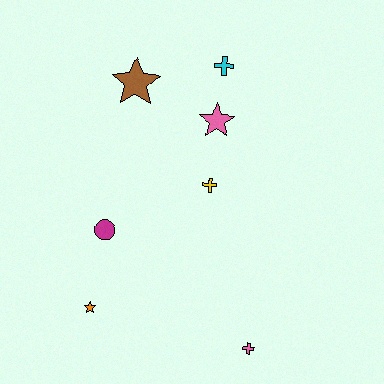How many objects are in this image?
There are 7 objects.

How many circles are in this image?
There is 1 circle.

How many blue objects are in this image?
There are no blue objects.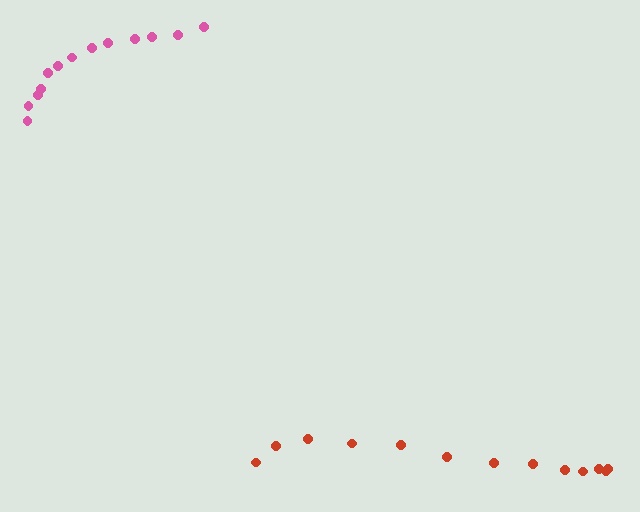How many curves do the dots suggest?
There are 2 distinct paths.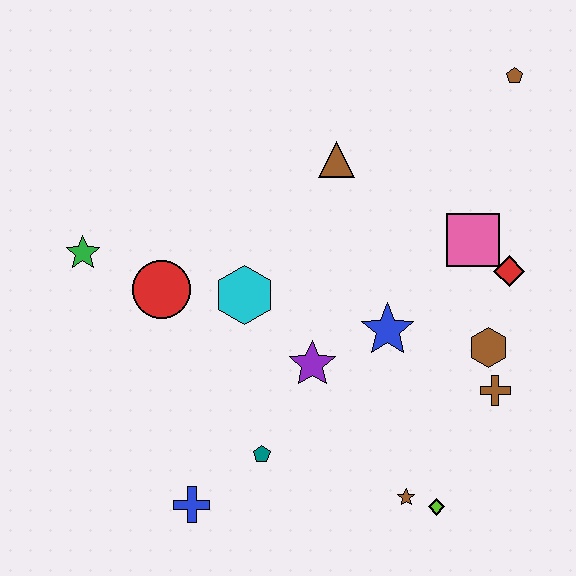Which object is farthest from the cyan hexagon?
The brown pentagon is farthest from the cyan hexagon.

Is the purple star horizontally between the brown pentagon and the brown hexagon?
No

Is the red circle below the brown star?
No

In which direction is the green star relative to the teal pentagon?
The green star is above the teal pentagon.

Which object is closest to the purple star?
The blue star is closest to the purple star.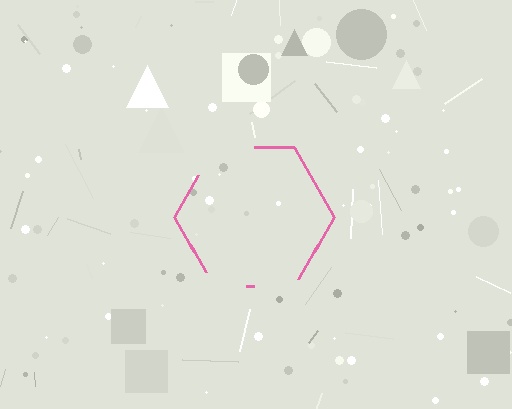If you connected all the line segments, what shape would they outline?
They would outline a hexagon.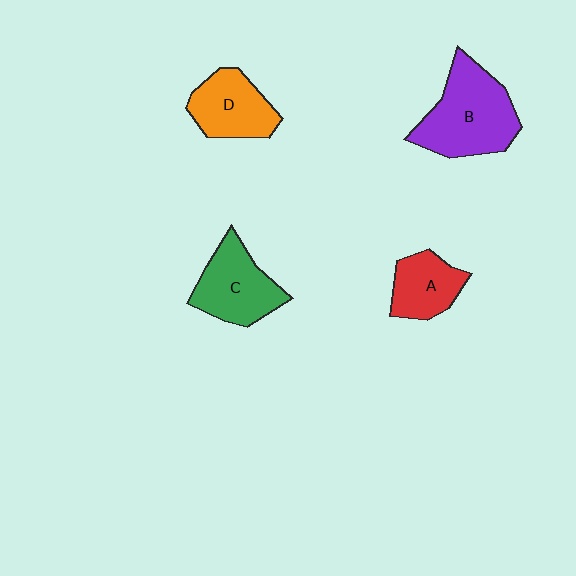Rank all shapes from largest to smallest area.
From largest to smallest: B (purple), C (green), D (orange), A (red).